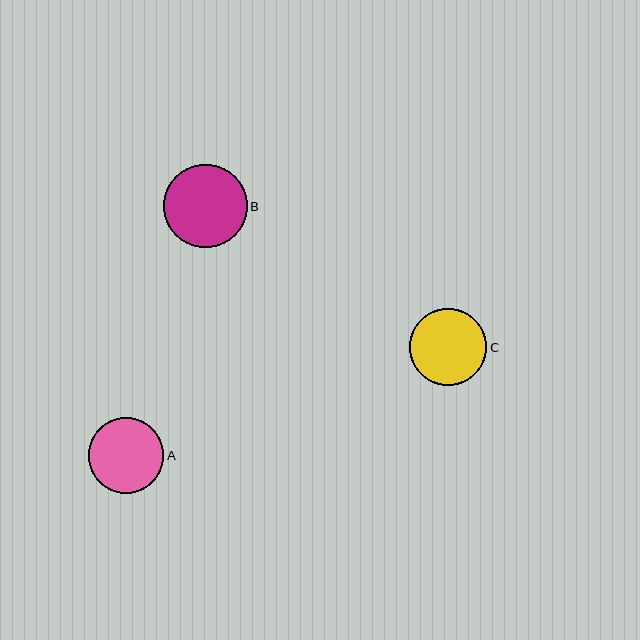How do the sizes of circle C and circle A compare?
Circle C and circle A are approximately the same size.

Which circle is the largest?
Circle B is the largest with a size of approximately 83 pixels.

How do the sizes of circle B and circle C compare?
Circle B and circle C are approximately the same size.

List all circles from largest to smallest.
From largest to smallest: B, C, A.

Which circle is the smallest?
Circle A is the smallest with a size of approximately 76 pixels.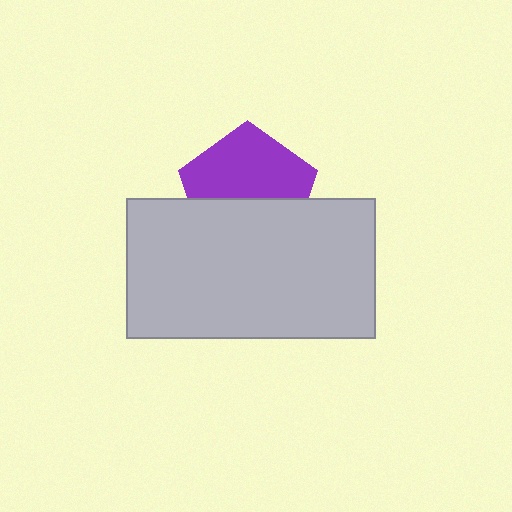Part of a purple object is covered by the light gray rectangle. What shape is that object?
It is a pentagon.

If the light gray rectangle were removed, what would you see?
You would see the complete purple pentagon.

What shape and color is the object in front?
The object in front is a light gray rectangle.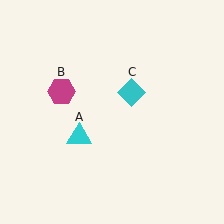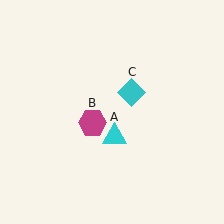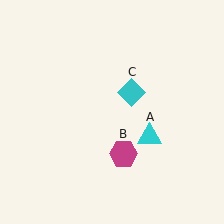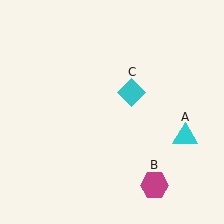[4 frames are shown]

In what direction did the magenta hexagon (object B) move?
The magenta hexagon (object B) moved down and to the right.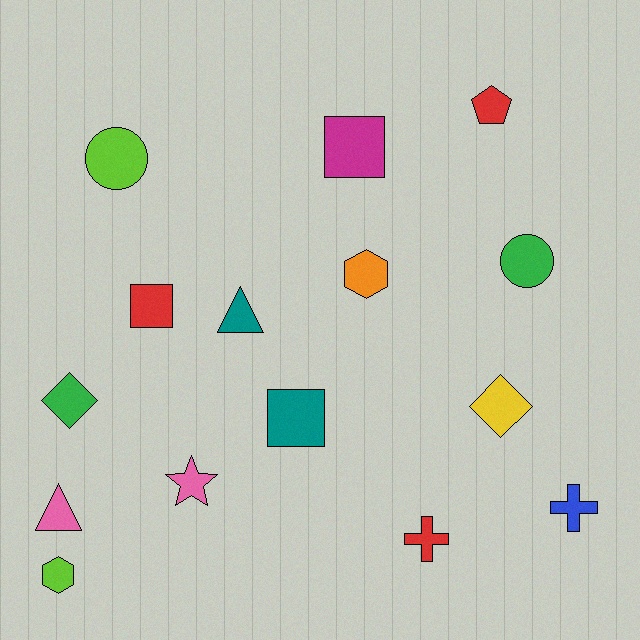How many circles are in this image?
There are 2 circles.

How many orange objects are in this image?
There is 1 orange object.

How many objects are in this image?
There are 15 objects.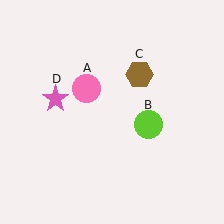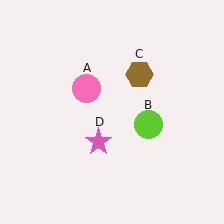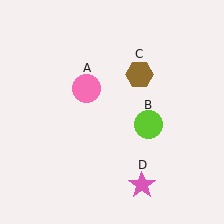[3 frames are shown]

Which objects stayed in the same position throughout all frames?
Pink circle (object A) and lime circle (object B) and brown hexagon (object C) remained stationary.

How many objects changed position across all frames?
1 object changed position: pink star (object D).